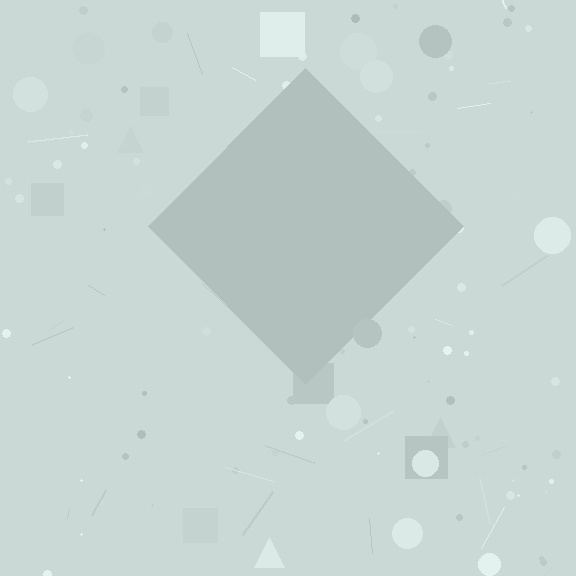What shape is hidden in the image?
A diamond is hidden in the image.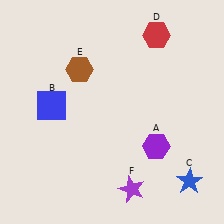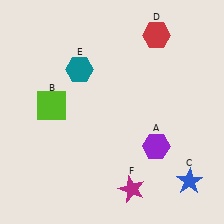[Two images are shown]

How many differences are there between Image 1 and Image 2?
There are 3 differences between the two images.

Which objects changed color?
B changed from blue to lime. E changed from brown to teal. F changed from purple to magenta.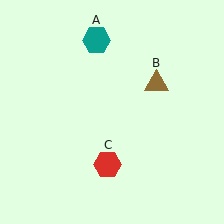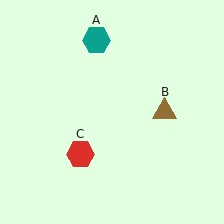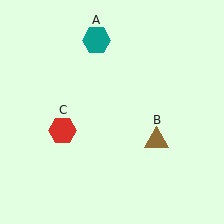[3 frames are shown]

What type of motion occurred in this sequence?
The brown triangle (object B), red hexagon (object C) rotated clockwise around the center of the scene.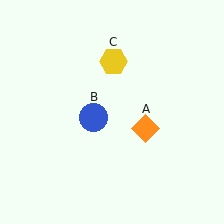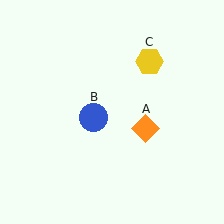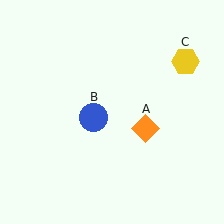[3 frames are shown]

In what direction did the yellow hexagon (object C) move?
The yellow hexagon (object C) moved right.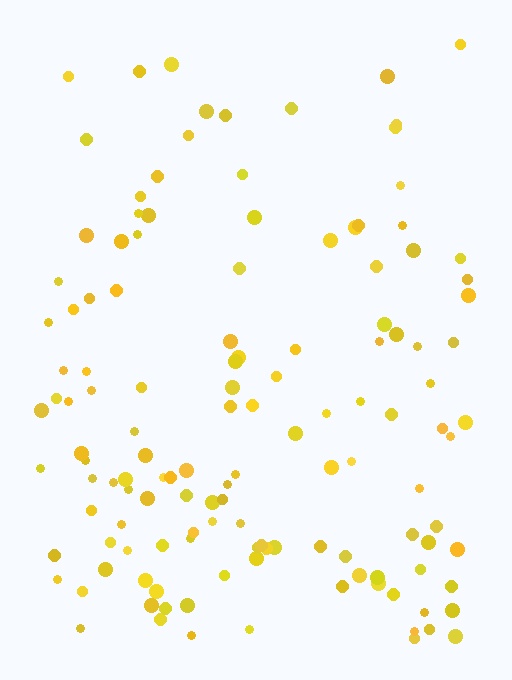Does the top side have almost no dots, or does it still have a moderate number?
Still a moderate number, just noticeably fewer than the bottom.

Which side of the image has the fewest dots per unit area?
The top.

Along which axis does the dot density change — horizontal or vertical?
Vertical.